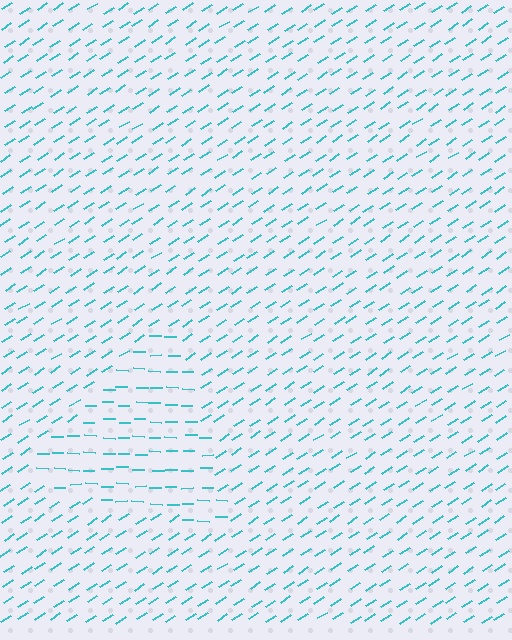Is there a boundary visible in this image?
Yes, there is a texture boundary formed by a change in line orientation.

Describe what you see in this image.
The image is filled with small cyan line segments. A triangle region in the image has lines oriented differently from the surrounding lines, creating a visible texture boundary.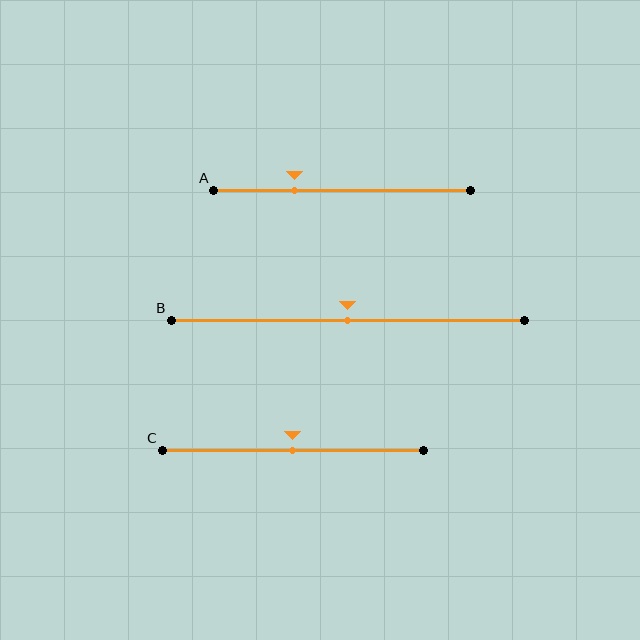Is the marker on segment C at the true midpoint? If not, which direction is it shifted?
Yes, the marker on segment C is at the true midpoint.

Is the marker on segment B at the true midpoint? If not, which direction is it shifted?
Yes, the marker on segment B is at the true midpoint.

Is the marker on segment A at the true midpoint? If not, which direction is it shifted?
No, the marker on segment A is shifted to the left by about 19% of the segment length.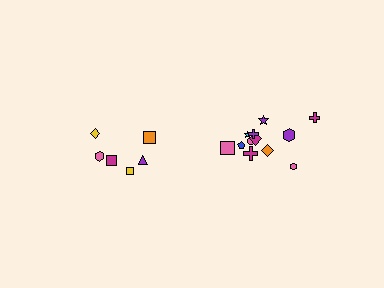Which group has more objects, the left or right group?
The right group.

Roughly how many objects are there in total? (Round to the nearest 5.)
Roughly 20 objects in total.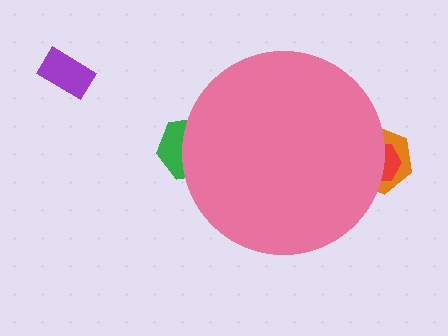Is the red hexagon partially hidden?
Yes, the red hexagon is partially hidden behind the pink circle.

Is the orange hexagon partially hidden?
Yes, the orange hexagon is partially hidden behind the pink circle.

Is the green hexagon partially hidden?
Yes, the green hexagon is partially hidden behind the pink circle.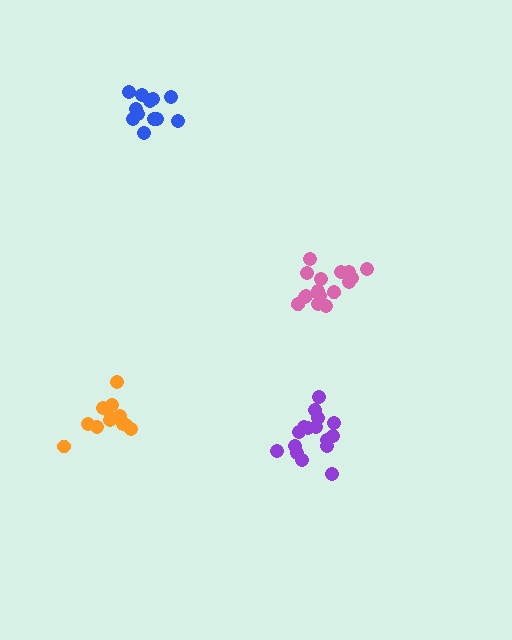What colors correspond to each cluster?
The clusters are colored: purple, blue, orange, pink.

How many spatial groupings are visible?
There are 4 spatial groupings.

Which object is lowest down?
The purple cluster is bottommost.